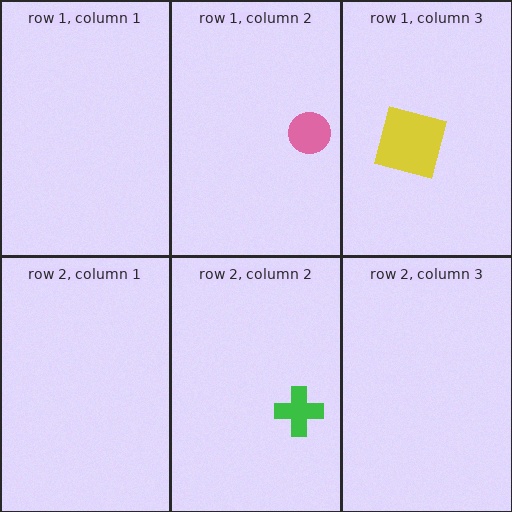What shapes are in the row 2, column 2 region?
The green cross.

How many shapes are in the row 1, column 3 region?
1.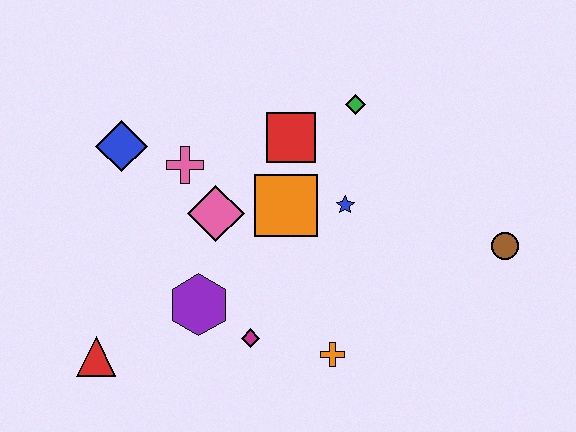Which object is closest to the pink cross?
The pink diamond is closest to the pink cross.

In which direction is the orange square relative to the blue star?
The orange square is to the left of the blue star.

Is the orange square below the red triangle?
No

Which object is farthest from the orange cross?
The blue diamond is farthest from the orange cross.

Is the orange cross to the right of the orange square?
Yes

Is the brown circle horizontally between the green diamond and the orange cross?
No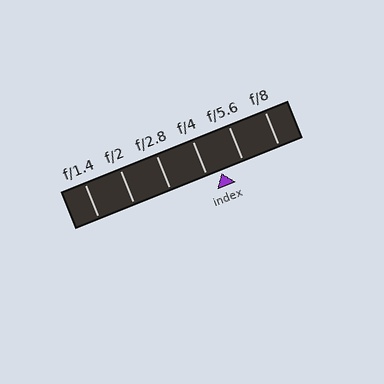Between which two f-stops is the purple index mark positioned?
The index mark is between f/4 and f/5.6.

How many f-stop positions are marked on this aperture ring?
There are 6 f-stop positions marked.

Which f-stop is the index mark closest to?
The index mark is closest to f/4.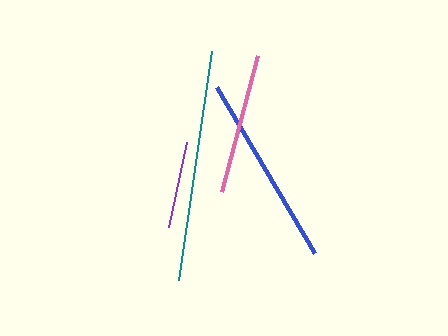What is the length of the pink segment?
The pink segment is approximately 141 pixels long.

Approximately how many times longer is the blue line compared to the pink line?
The blue line is approximately 1.4 times the length of the pink line.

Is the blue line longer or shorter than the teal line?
The teal line is longer than the blue line.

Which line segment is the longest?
The teal line is the longest at approximately 231 pixels.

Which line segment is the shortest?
The purple line is the shortest at approximately 87 pixels.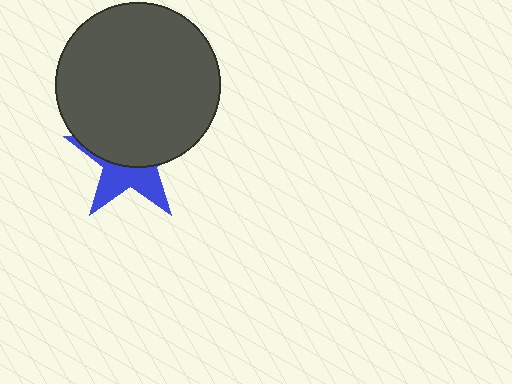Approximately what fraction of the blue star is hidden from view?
Roughly 60% of the blue star is hidden behind the dark gray circle.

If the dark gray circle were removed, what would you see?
You would see the complete blue star.